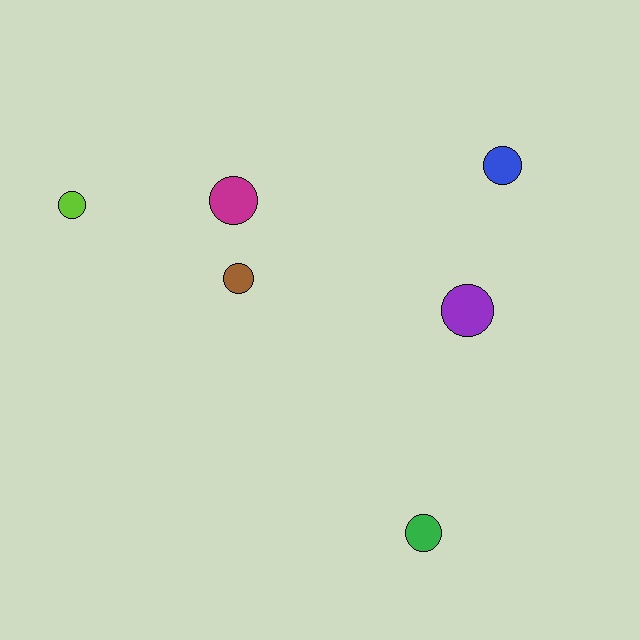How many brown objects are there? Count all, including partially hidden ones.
There is 1 brown object.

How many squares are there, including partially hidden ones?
There are no squares.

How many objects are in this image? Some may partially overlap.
There are 6 objects.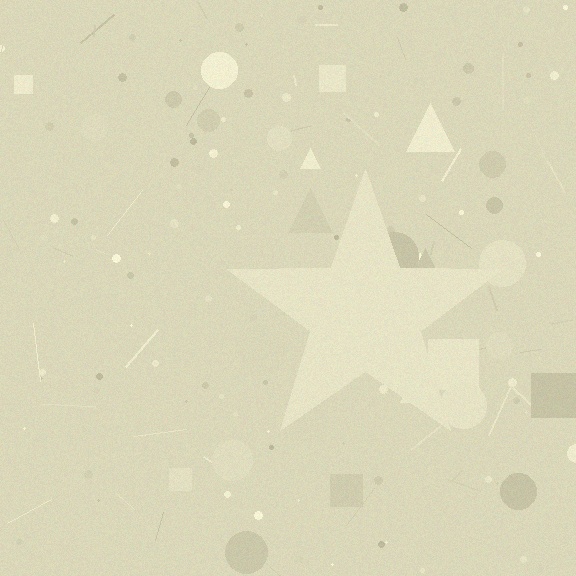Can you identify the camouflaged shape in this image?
The camouflaged shape is a star.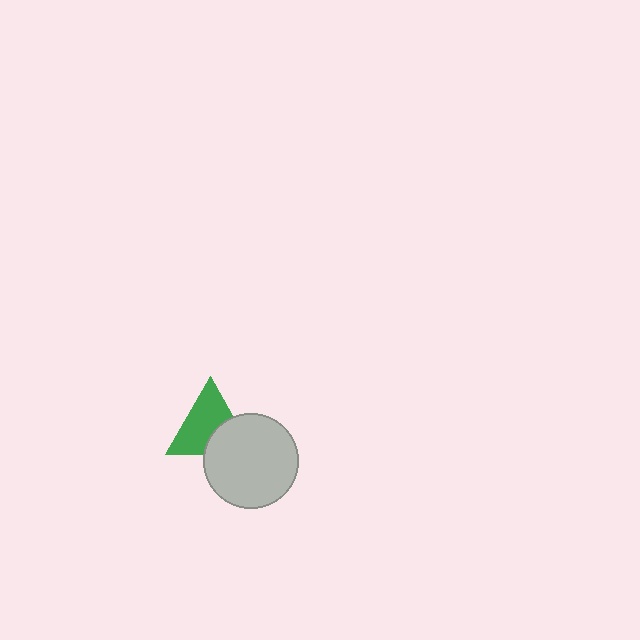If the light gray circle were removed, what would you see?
You would see the complete green triangle.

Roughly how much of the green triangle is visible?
Most of it is visible (roughly 66%).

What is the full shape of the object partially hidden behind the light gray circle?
The partially hidden object is a green triangle.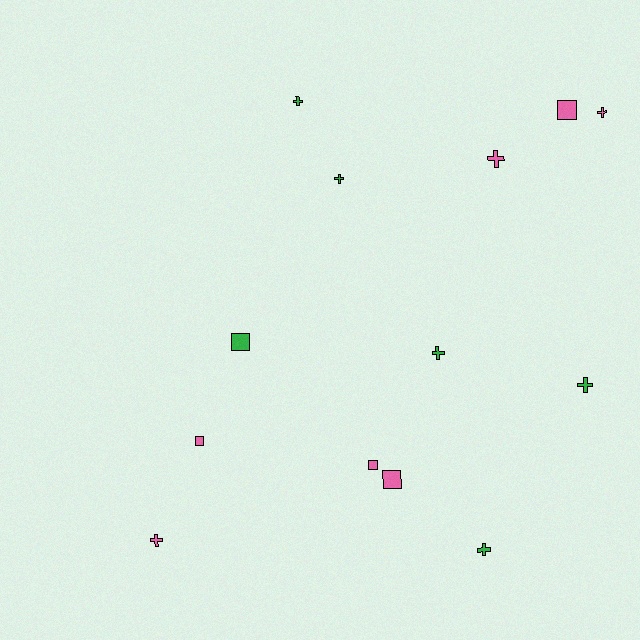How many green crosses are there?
There are 5 green crosses.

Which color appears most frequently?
Pink, with 7 objects.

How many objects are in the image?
There are 13 objects.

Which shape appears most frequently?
Cross, with 8 objects.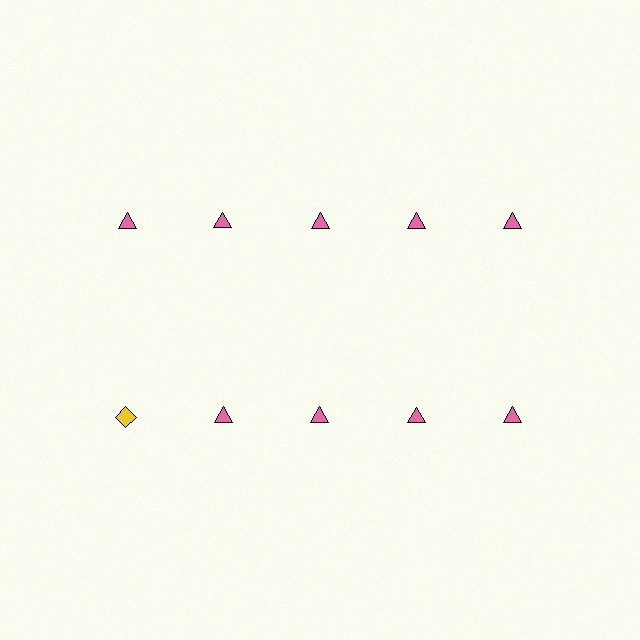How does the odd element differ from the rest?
It differs in both color (yellow instead of pink) and shape (diamond instead of triangle).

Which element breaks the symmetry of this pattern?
The yellow diamond in the second row, leftmost column breaks the symmetry. All other shapes are pink triangles.